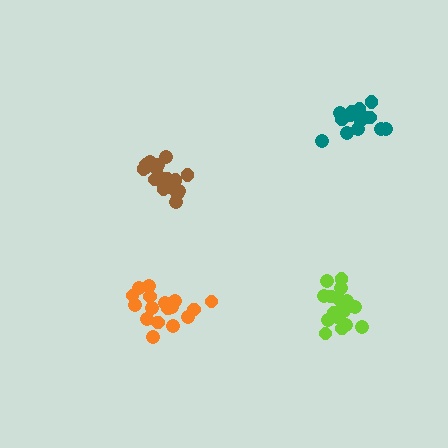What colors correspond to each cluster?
The clusters are colored: lime, orange, brown, teal.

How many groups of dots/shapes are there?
There are 4 groups.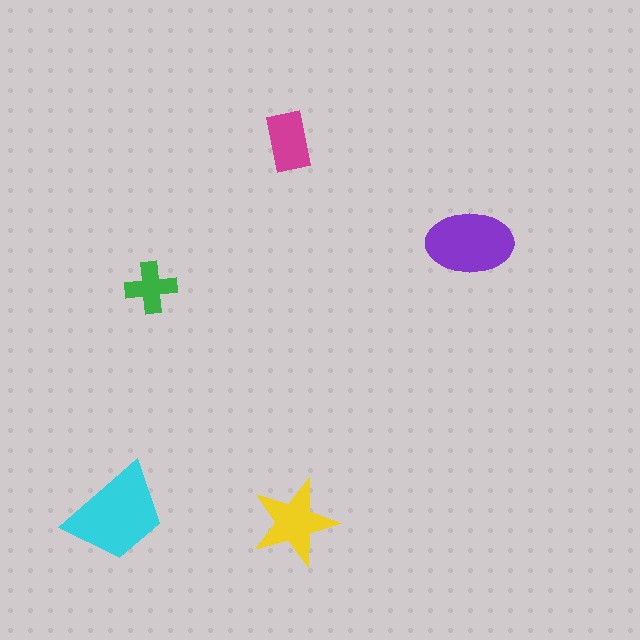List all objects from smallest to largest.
The green cross, the magenta rectangle, the yellow star, the purple ellipse, the cyan trapezoid.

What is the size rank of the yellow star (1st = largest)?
3rd.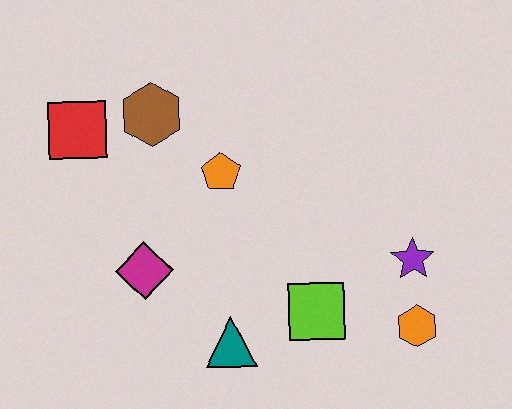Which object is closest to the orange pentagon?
The brown hexagon is closest to the orange pentagon.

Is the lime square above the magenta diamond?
No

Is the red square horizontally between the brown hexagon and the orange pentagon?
No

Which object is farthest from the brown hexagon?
The orange hexagon is farthest from the brown hexagon.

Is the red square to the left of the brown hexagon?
Yes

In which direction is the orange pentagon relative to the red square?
The orange pentagon is to the right of the red square.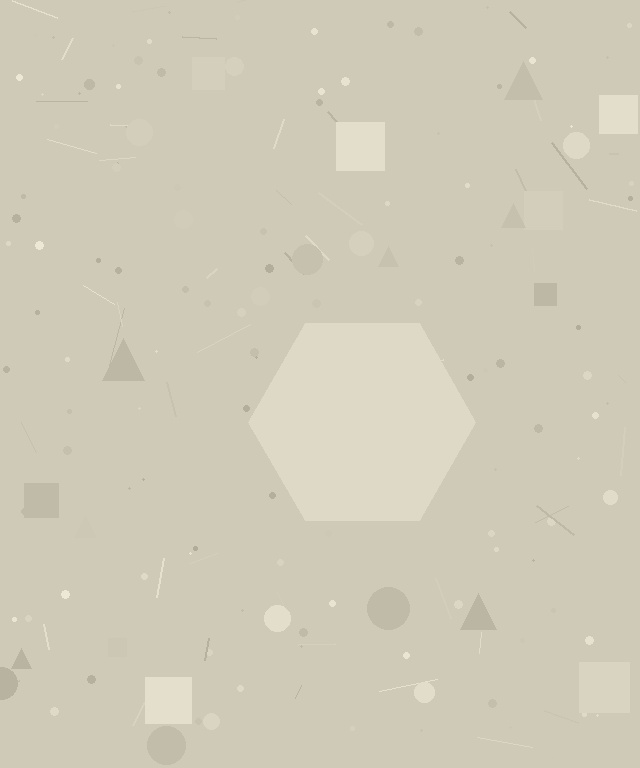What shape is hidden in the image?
A hexagon is hidden in the image.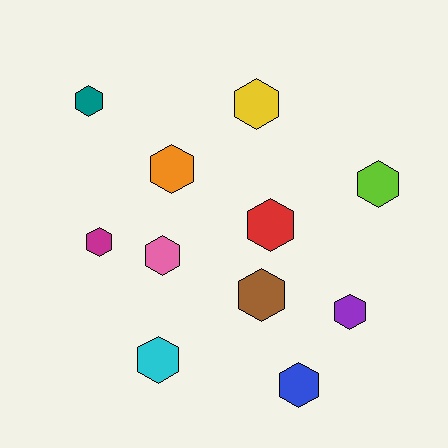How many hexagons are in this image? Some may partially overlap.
There are 11 hexagons.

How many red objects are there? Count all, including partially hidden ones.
There is 1 red object.